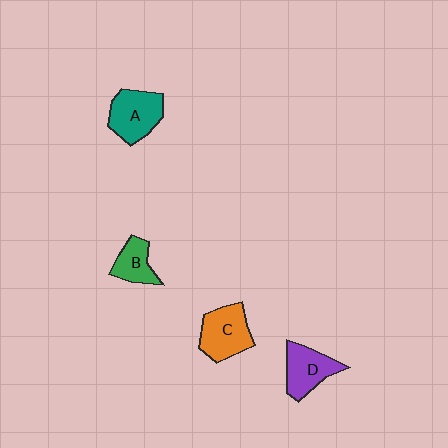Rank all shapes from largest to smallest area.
From largest to smallest: A (teal), C (orange), D (purple), B (green).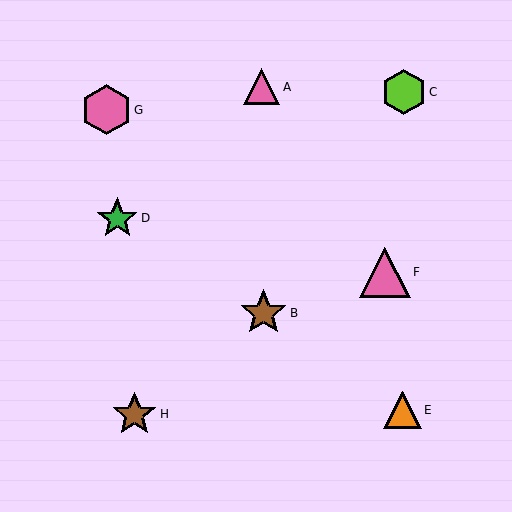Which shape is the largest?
The pink triangle (labeled F) is the largest.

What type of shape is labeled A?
Shape A is a pink triangle.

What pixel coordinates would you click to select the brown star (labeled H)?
Click at (134, 414) to select the brown star H.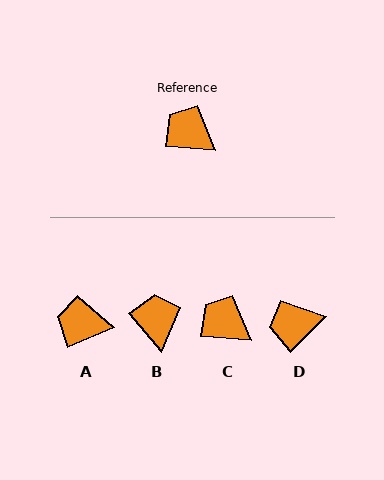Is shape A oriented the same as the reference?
No, it is off by about 27 degrees.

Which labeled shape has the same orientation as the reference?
C.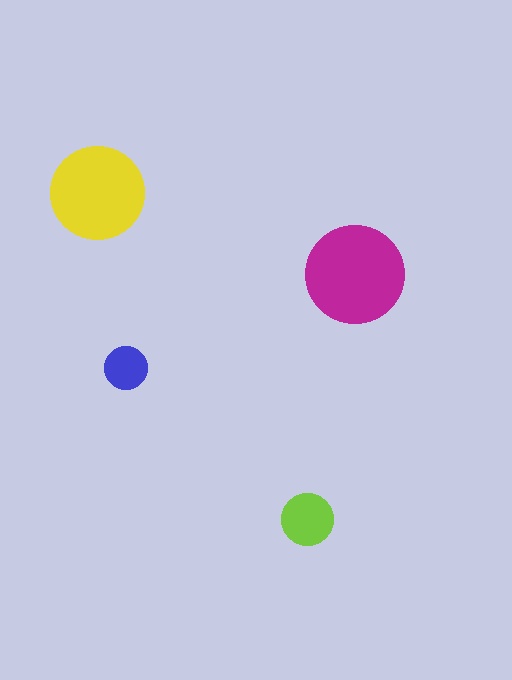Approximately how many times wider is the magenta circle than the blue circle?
About 2.5 times wider.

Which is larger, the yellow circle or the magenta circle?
The magenta one.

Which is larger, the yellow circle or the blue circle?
The yellow one.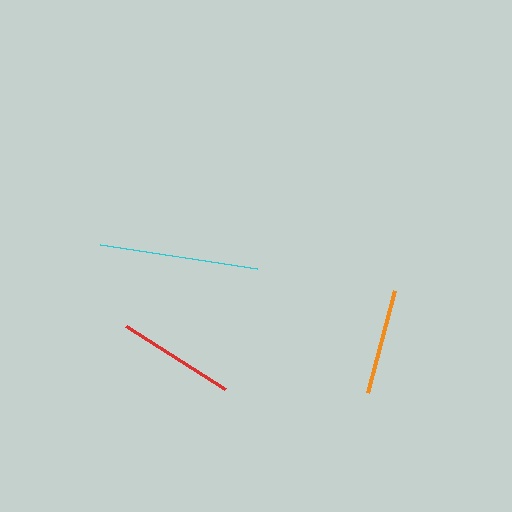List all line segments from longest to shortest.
From longest to shortest: cyan, red, orange.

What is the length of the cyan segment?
The cyan segment is approximately 159 pixels long.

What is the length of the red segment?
The red segment is approximately 118 pixels long.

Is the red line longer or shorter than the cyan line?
The cyan line is longer than the red line.